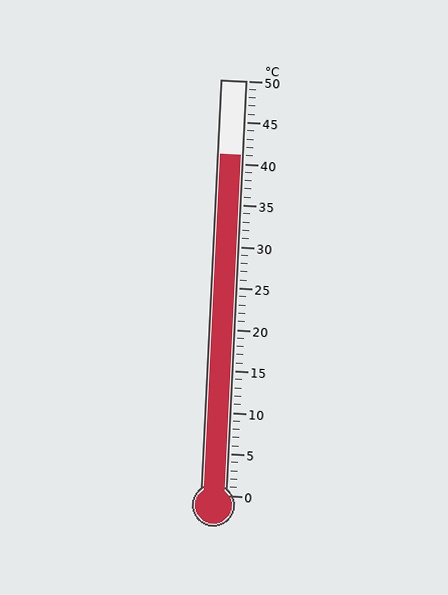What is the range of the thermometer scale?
The thermometer scale ranges from 0°C to 50°C.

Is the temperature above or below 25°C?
The temperature is above 25°C.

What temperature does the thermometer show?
The thermometer shows approximately 41°C.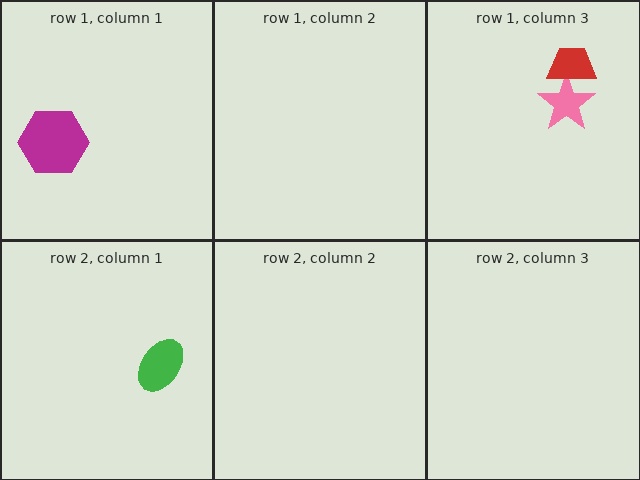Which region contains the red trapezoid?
The row 1, column 3 region.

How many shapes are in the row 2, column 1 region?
1.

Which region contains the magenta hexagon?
The row 1, column 1 region.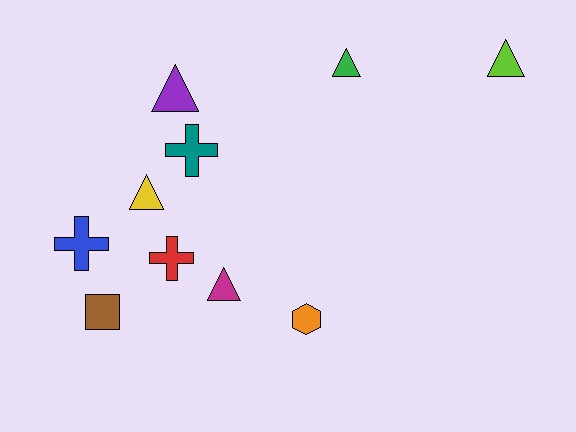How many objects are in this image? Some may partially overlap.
There are 10 objects.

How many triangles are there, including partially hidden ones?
There are 5 triangles.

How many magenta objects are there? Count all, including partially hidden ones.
There is 1 magenta object.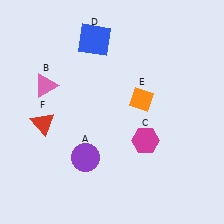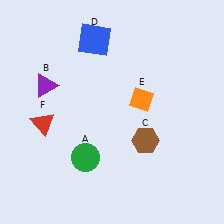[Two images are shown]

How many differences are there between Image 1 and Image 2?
There are 3 differences between the two images.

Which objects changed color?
A changed from purple to green. B changed from pink to purple. C changed from magenta to brown.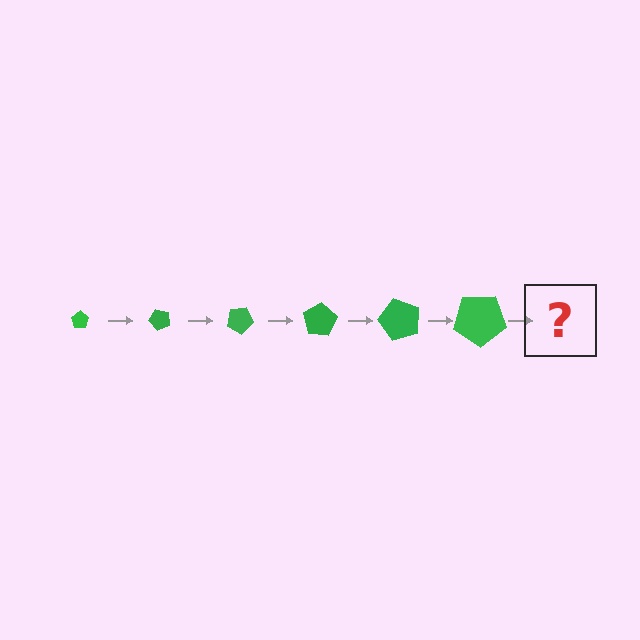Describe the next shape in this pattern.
It should be a pentagon, larger than the previous one and rotated 300 degrees from the start.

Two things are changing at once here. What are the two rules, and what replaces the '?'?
The two rules are that the pentagon grows larger each step and it rotates 50 degrees each step. The '?' should be a pentagon, larger than the previous one and rotated 300 degrees from the start.